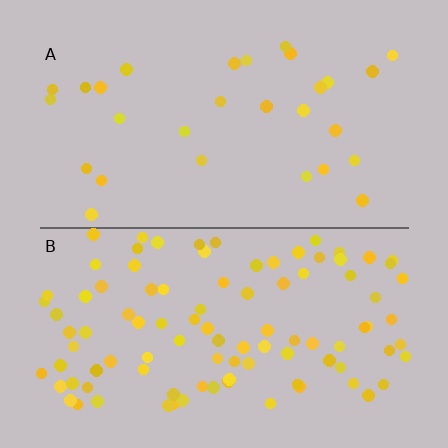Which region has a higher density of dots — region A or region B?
B (the bottom).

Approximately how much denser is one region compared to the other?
Approximately 3.4× — region B over region A.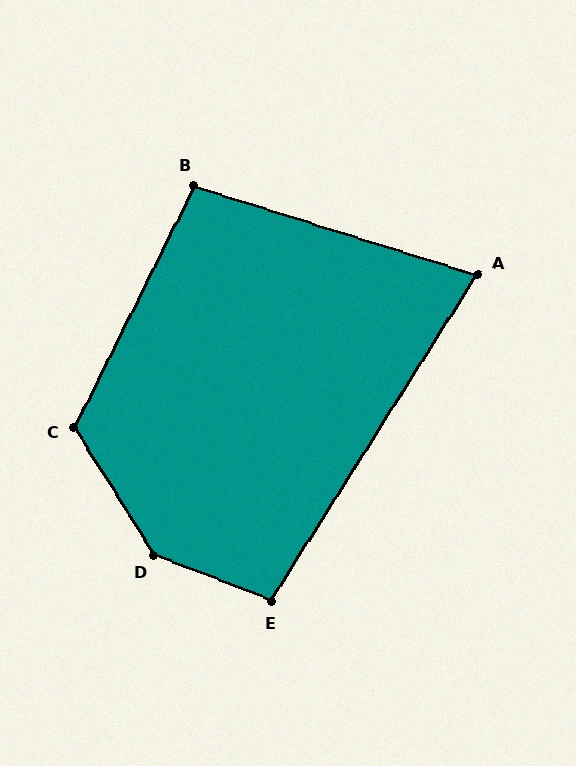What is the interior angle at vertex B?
Approximately 99 degrees (obtuse).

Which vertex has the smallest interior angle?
A, at approximately 75 degrees.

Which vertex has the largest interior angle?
D, at approximately 143 degrees.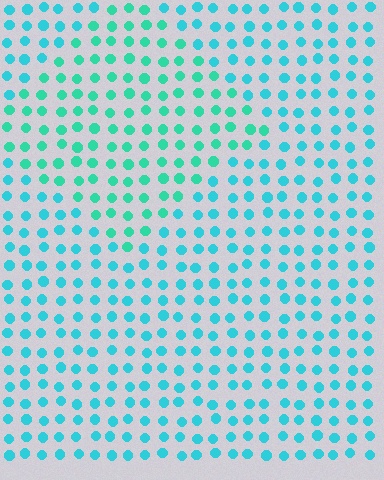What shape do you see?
I see a diamond.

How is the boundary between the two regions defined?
The boundary is defined purely by a slight shift in hue (about 24 degrees). Spacing, size, and orientation are identical on both sides.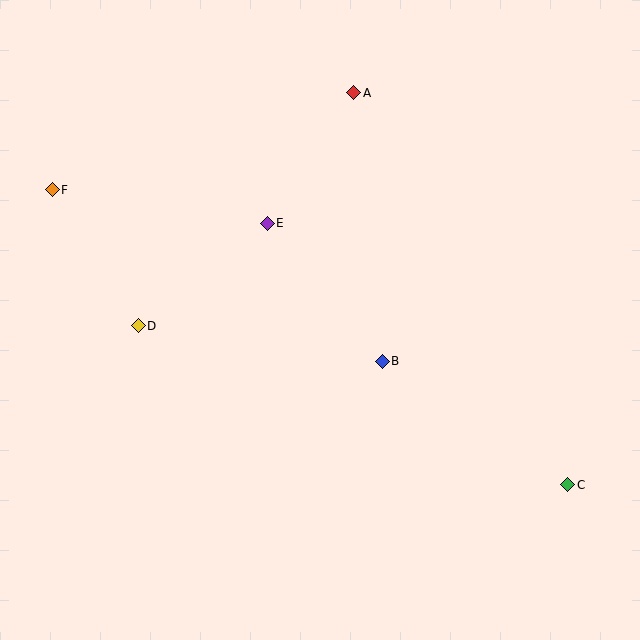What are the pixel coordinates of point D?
Point D is at (138, 326).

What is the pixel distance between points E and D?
The distance between E and D is 165 pixels.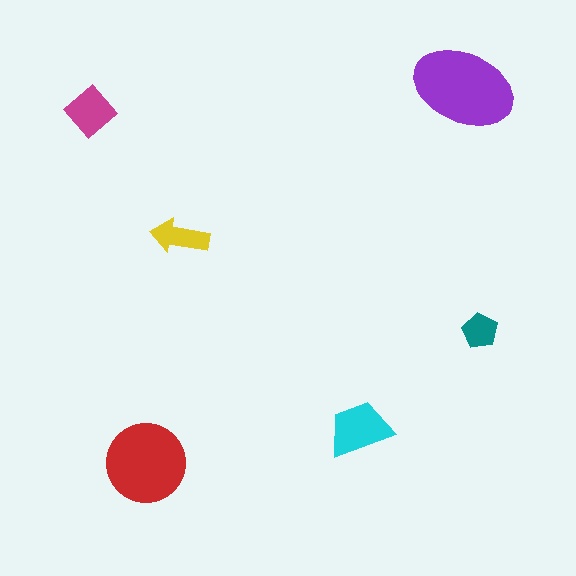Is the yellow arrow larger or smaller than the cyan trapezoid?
Smaller.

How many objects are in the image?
There are 6 objects in the image.